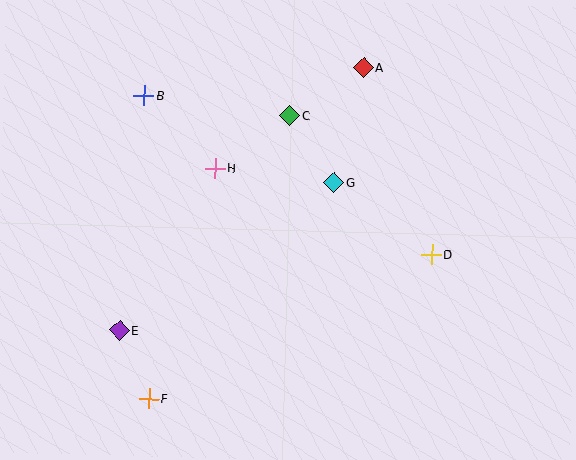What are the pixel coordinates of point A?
Point A is at (364, 68).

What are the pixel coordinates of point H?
Point H is at (215, 168).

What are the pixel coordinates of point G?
Point G is at (334, 182).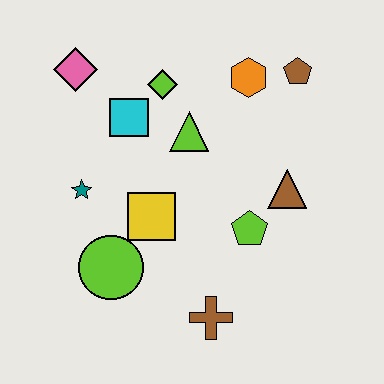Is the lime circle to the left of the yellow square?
Yes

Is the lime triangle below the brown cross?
No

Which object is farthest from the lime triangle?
The brown cross is farthest from the lime triangle.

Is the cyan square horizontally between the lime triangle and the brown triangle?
No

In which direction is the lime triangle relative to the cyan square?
The lime triangle is to the right of the cyan square.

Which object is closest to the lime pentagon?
The brown triangle is closest to the lime pentagon.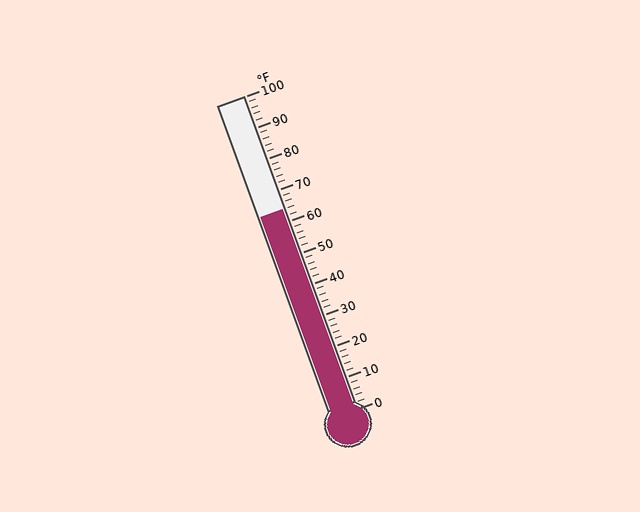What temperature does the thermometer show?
The thermometer shows approximately 64°F.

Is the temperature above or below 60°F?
The temperature is above 60°F.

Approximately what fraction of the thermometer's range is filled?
The thermometer is filled to approximately 65% of its range.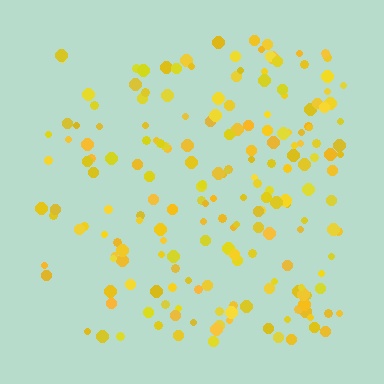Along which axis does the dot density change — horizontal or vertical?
Horizontal.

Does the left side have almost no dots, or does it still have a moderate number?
Still a moderate number, just noticeably fewer than the right.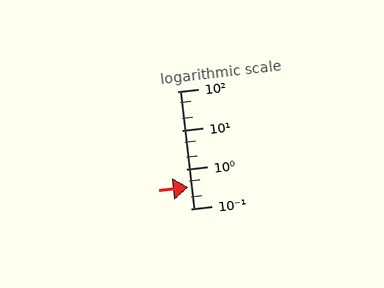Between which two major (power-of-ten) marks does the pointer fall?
The pointer is between 0.1 and 1.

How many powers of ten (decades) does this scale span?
The scale spans 3 decades, from 0.1 to 100.